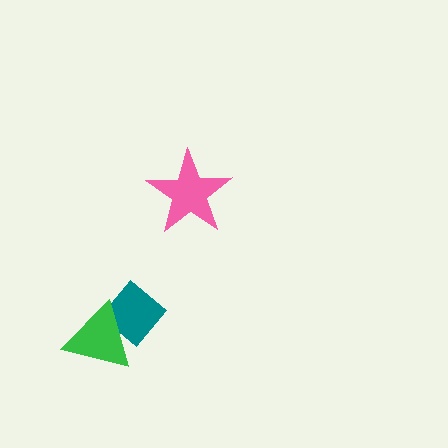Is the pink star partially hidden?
No, no other shape covers it.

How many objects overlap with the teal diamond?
1 object overlaps with the teal diamond.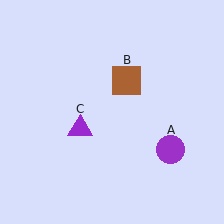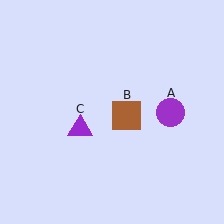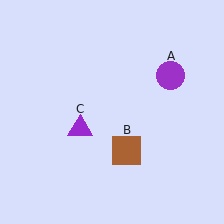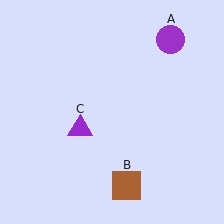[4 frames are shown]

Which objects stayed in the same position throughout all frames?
Purple triangle (object C) remained stationary.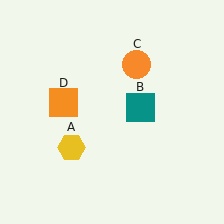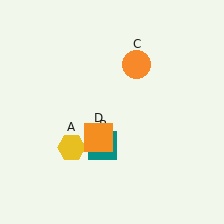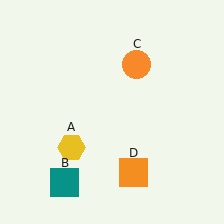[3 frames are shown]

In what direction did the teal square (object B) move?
The teal square (object B) moved down and to the left.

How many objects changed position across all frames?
2 objects changed position: teal square (object B), orange square (object D).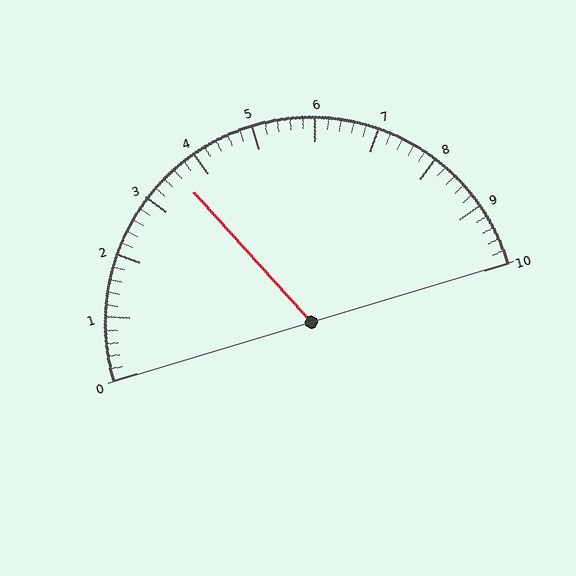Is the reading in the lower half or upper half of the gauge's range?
The reading is in the lower half of the range (0 to 10).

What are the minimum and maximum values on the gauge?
The gauge ranges from 0 to 10.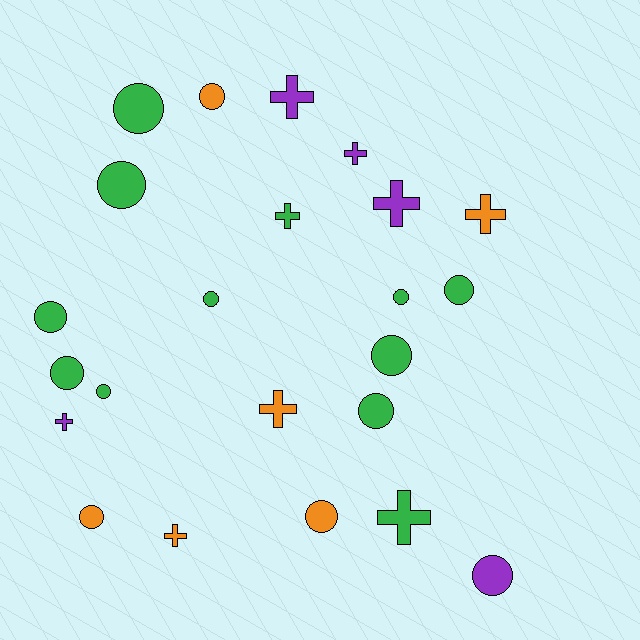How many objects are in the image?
There are 23 objects.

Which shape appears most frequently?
Circle, with 14 objects.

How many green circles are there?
There are 10 green circles.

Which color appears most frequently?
Green, with 12 objects.